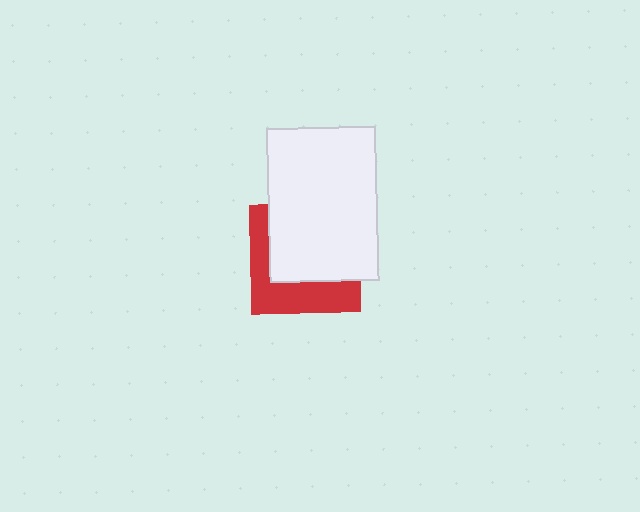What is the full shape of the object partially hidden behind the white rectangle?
The partially hidden object is a red square.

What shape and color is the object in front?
The object in front is a white rectangle.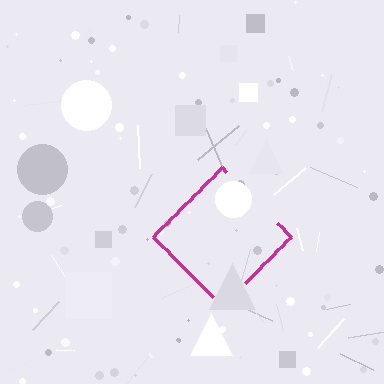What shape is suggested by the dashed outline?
The dashed outline suggests a diamond.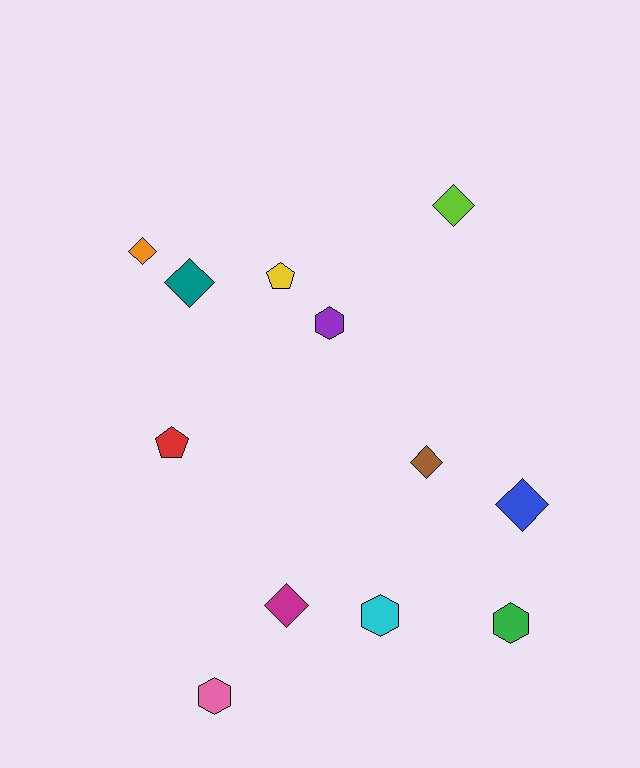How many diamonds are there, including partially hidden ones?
There are 6 diamonds.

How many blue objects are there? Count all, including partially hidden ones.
There is 1 blue object.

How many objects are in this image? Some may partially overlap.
There are 12 objects.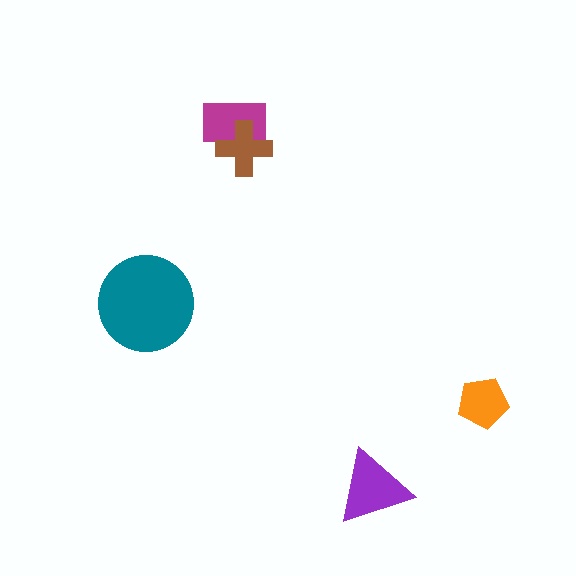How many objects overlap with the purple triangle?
0 objects overlap with the purple triangle.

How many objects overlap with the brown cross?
1 object overlaps with the brown cross.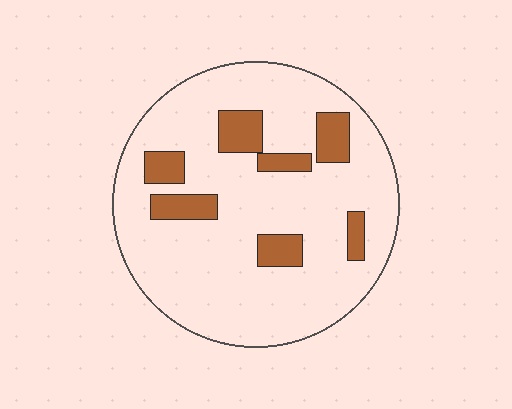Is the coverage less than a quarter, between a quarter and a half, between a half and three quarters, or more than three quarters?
Less than a quarter.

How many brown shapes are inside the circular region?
7.